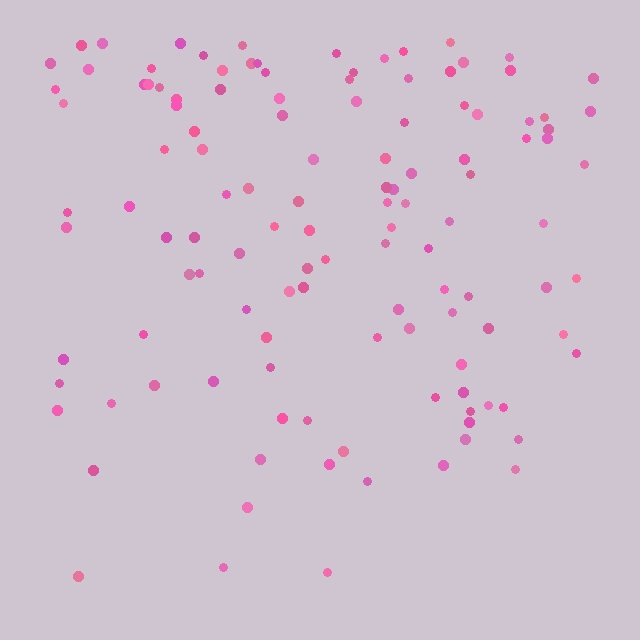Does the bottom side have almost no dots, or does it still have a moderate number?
Still a moderate number, just noticeably fewer than the top.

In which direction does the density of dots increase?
From bottom to top, with the top side densest.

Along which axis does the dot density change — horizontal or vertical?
Vertical.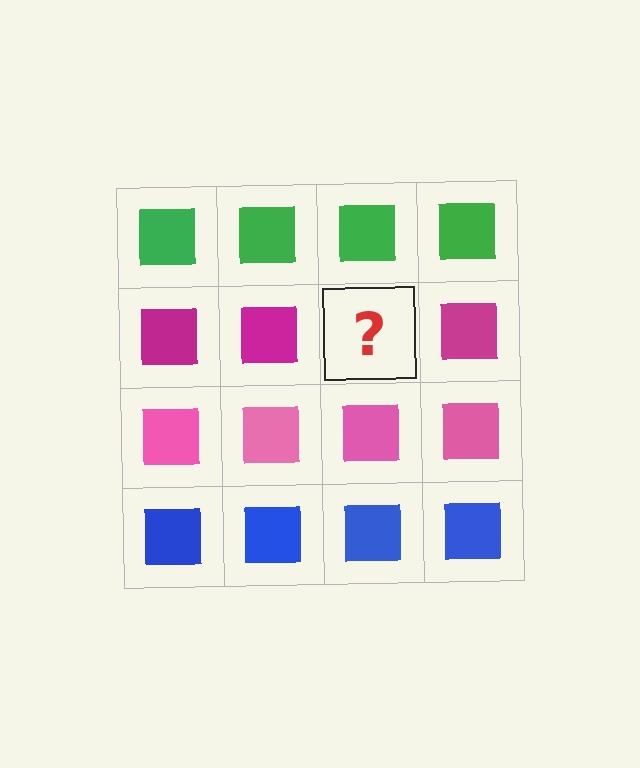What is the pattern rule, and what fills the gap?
The rule is that each row has a consistent color. The gap should be filled with a magenta square.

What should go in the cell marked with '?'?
The missing cell should contain a magenta square.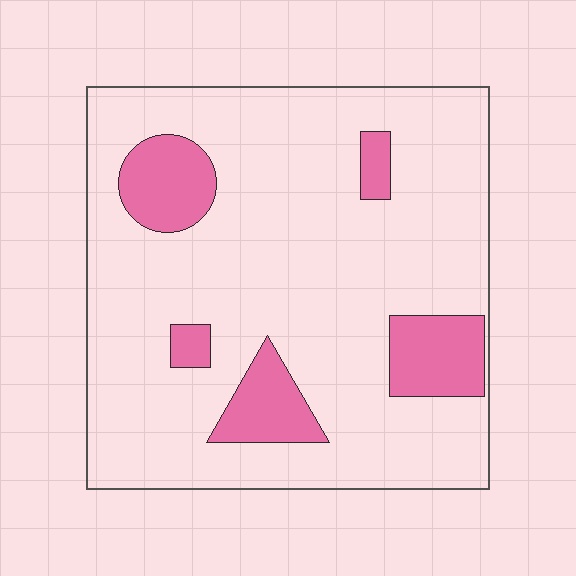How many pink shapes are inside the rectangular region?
5.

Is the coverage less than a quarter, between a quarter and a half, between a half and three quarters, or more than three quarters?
Less than a quarter.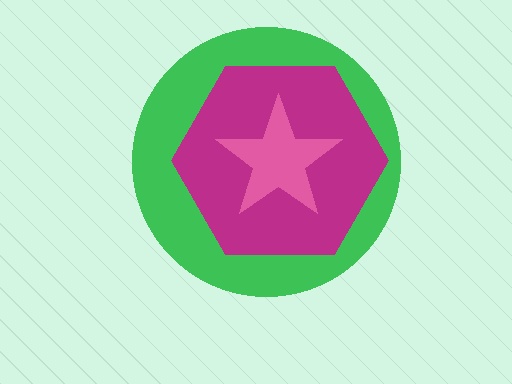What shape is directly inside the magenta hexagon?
The pink star.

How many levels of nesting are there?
3.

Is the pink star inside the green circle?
Yes.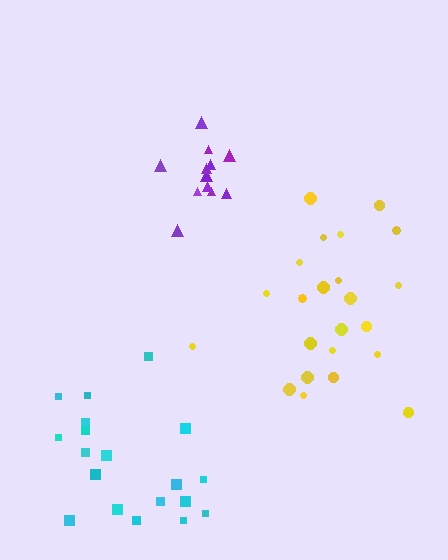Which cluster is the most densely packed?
Purple.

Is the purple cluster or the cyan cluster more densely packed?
Purple.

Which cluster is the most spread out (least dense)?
Cyan.